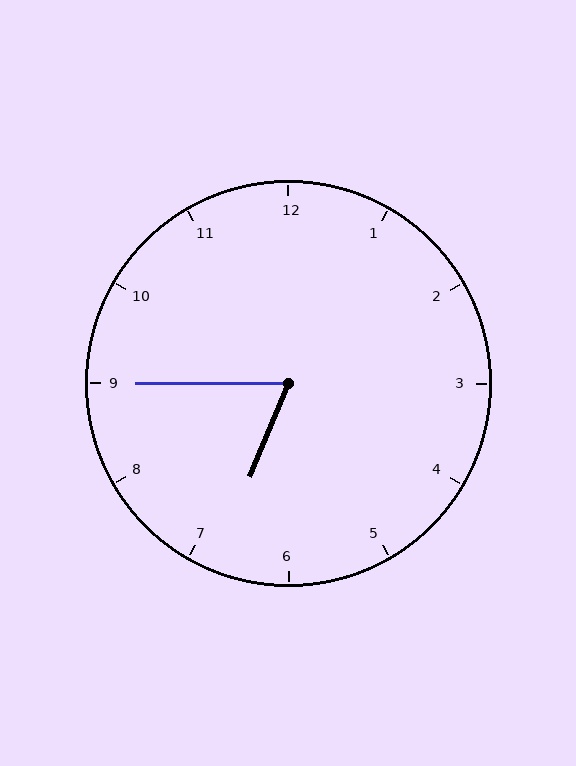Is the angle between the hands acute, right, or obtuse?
It is acute.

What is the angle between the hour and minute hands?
Approximately 68 degrees.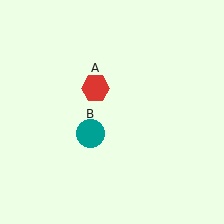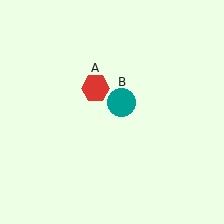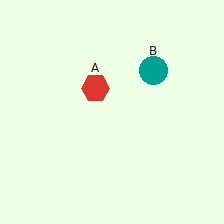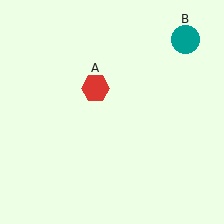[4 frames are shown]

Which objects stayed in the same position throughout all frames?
Red hexagon (object A) remained stationary.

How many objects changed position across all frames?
1 object changed position: teal circle (object B).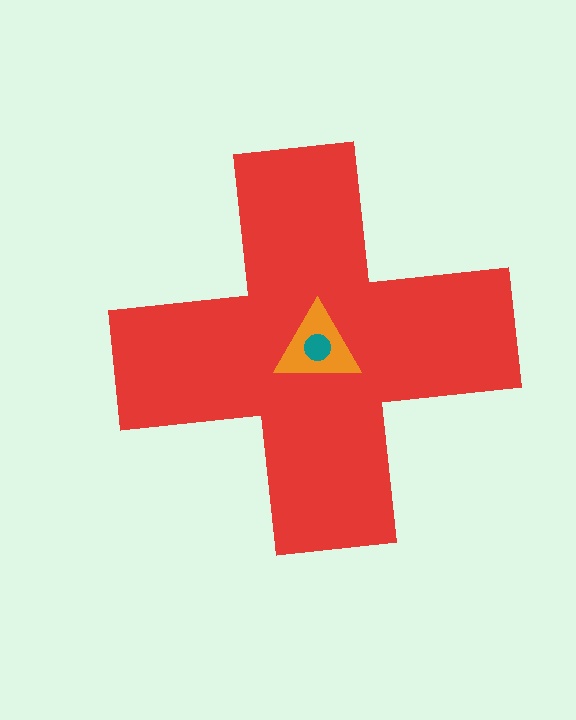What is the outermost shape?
The red cross.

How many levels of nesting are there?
3.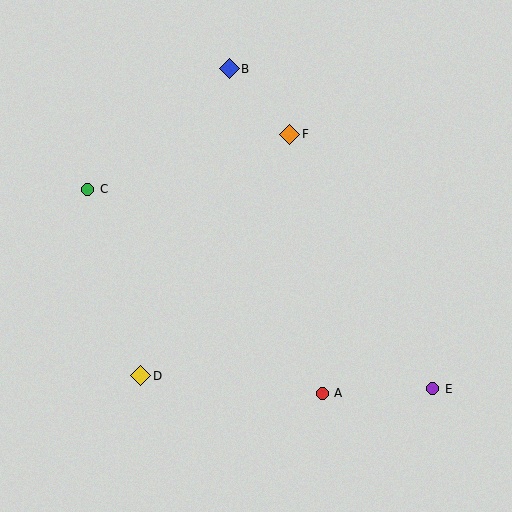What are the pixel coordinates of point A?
Point A is at (322, 393).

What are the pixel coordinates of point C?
Point C is at (88, 189).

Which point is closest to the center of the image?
Point F at (290, 134) is closest to the center.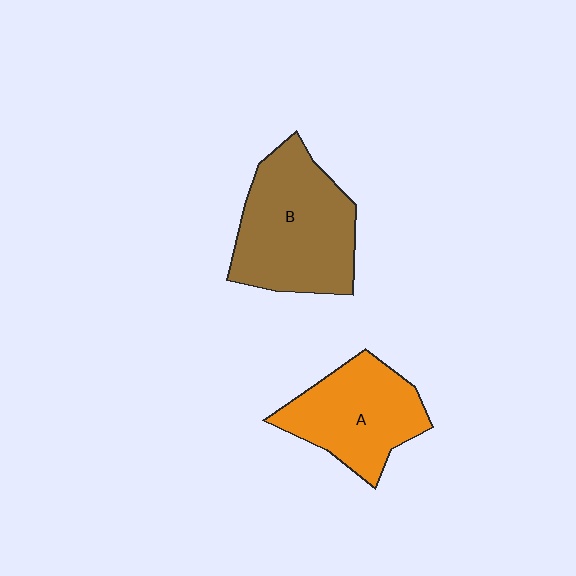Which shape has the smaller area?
Shape A (orange).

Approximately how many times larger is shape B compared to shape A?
Approximately 1.3 times.